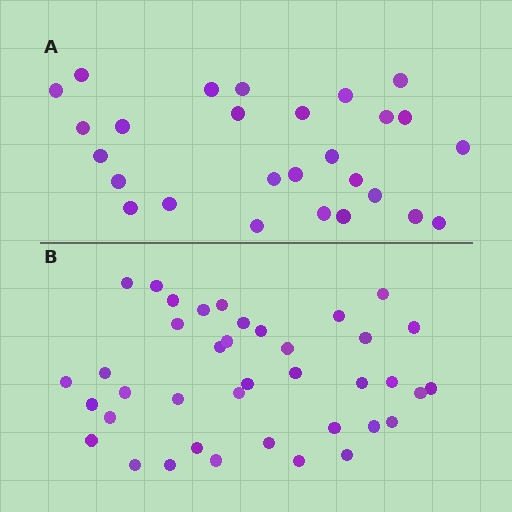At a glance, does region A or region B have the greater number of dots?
Region B (the bottom region) has more dots.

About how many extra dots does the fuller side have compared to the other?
Region B has roughly 12 or so more dots than region A.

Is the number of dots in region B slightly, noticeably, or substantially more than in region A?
Region B has noticeably more, but not dramatically so. The ratio is roughly 1.4 to 1.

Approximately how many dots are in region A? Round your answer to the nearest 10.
About 30 dots. (The exact count is 27, which rounds to 30.)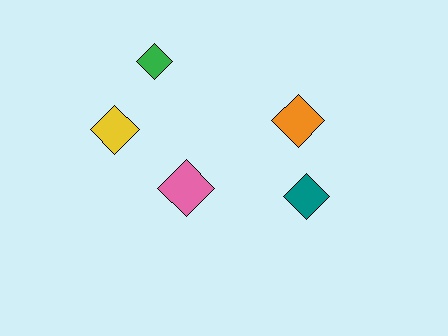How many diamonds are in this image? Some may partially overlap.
There are 5 diamonds.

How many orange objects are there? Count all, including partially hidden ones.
There is 1 orange object.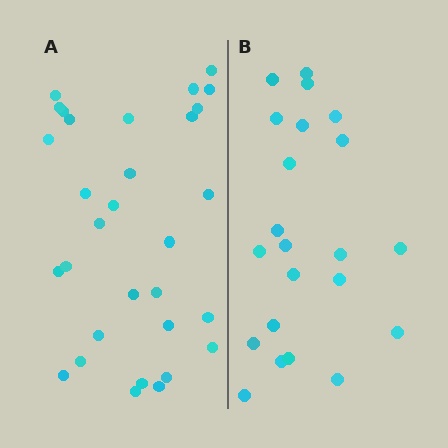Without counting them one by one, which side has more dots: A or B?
Region A (the left region) has more dots.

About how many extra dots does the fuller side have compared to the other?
Region A has roughly 8 or so more dots than region B.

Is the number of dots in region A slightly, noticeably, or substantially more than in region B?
Region A has noticeably more, but not dramatically so. The ratio is roughly 1.4 to 1.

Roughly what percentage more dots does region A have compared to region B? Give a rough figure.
About 40% more.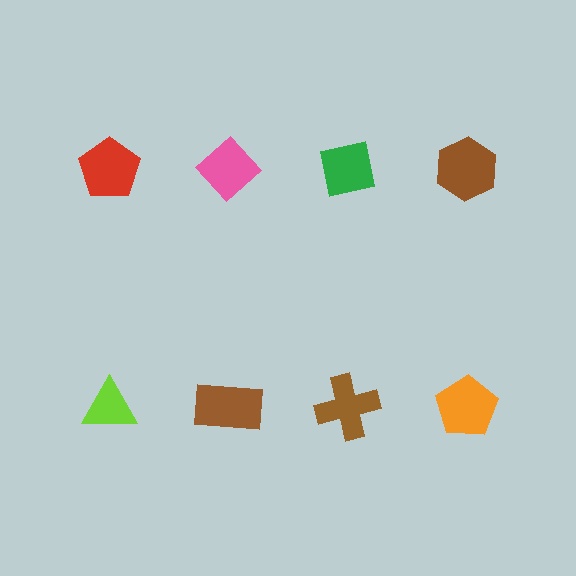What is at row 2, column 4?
An orange pentagon.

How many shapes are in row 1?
4 shapes.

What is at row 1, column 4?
A brown hexagon.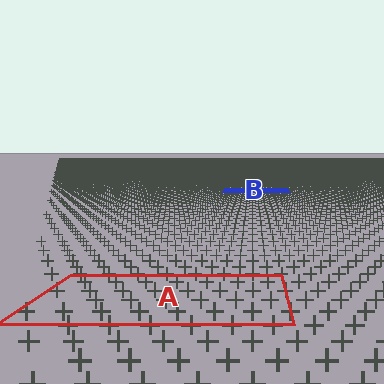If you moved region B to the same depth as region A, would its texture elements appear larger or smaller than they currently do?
They would appear larger. At a closer depth, the same texture elements are projected at a bigger on-screen size.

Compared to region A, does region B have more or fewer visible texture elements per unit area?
Region B has more texture elements per unit area — they are packed more densely because it is farther away.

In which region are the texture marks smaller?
The texture marks are smaller in region B, because it is farther away.